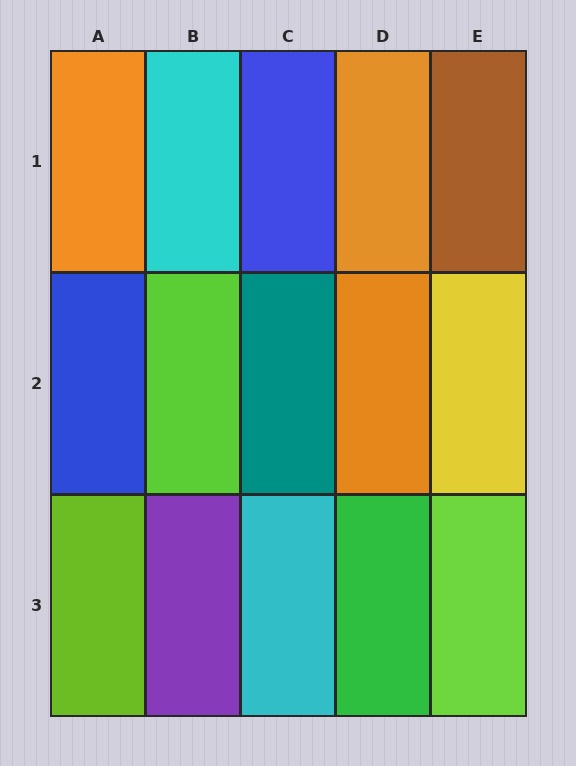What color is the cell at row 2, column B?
Lime.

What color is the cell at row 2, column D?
Orange.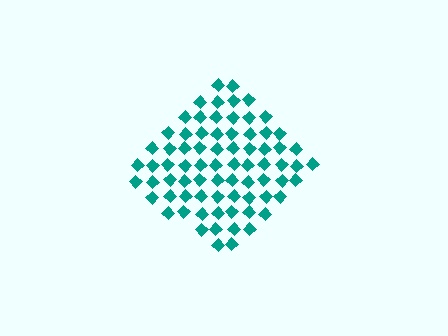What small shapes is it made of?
It is made of small diamonds.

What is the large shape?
The large shape is a diamond.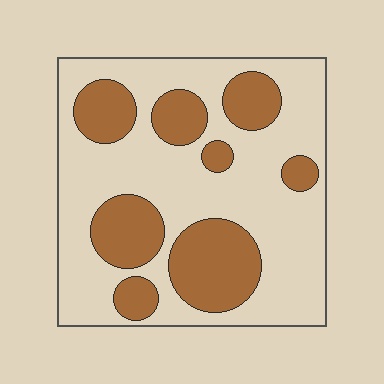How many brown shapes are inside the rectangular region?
8.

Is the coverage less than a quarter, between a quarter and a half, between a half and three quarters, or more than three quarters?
Between a quarter and a half.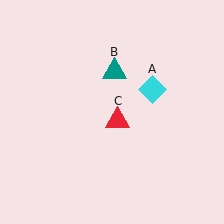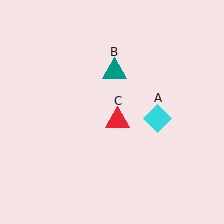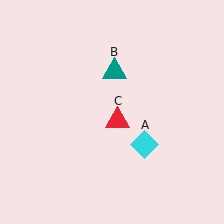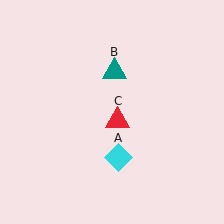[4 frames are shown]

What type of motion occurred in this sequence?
The cyan diamond (object A) rotated clockwise around the center of the scene.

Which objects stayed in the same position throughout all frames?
Teal triangle (object B) and red triangle (object C) remained stationary.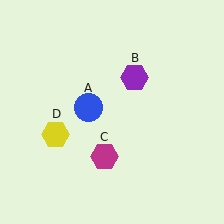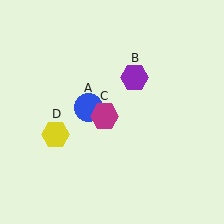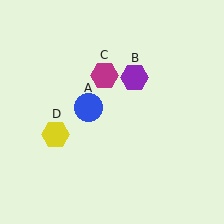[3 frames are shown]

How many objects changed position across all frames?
1 object changed position: magenta hexagon (object C).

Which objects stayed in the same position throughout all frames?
Blue circle (object A) and purple hexagon (object B) and yellow hexagon (object D) remained stationary.